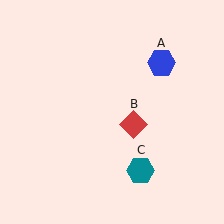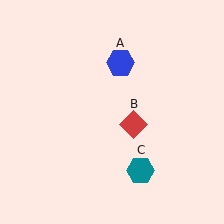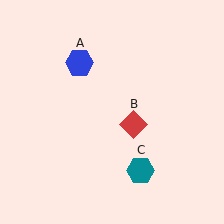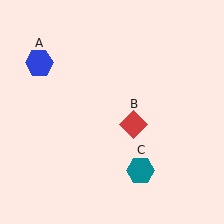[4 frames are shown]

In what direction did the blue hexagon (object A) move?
The blue hexagon (object A) moved left.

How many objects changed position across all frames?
1 object changed position: blue hexagon (object A).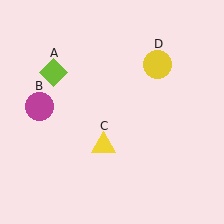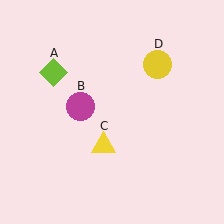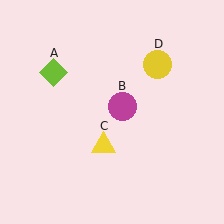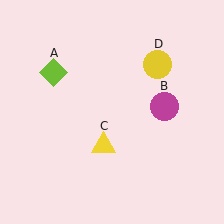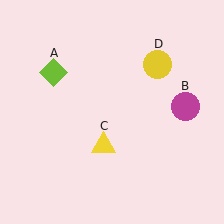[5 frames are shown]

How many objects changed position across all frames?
1 object changed position: magenta circle (object B).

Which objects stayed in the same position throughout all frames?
Lime diamond (object A) and yellow triangle (object C) and yellow circle (object D) remained stationary.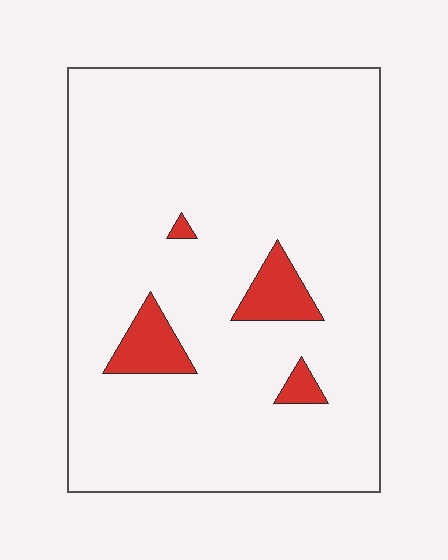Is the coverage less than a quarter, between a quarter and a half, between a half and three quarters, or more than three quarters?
Less than a quarter.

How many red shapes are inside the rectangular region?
4.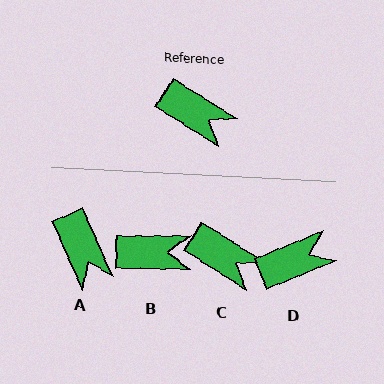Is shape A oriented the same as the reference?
No, it is off by about 34 degrees.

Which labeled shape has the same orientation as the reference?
C.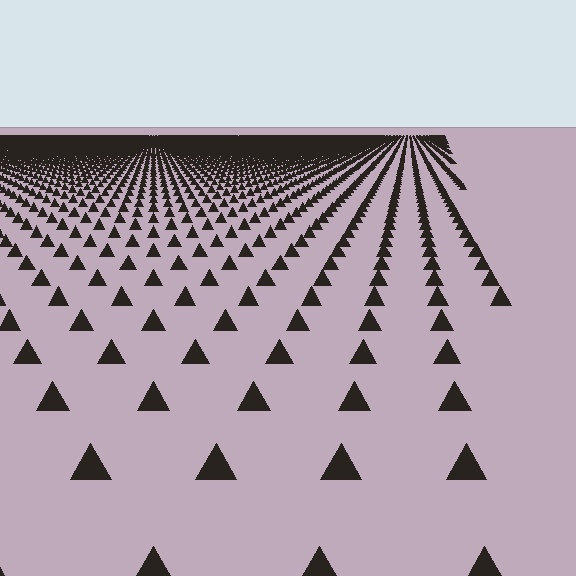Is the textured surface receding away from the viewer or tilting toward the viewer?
The surface is receding away from the viewer. Texture elements get smaller and denser toward the top.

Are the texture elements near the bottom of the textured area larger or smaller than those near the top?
Larger. Near the bottom, elements are closer to the viewer and appear at a bigger on-screen size.